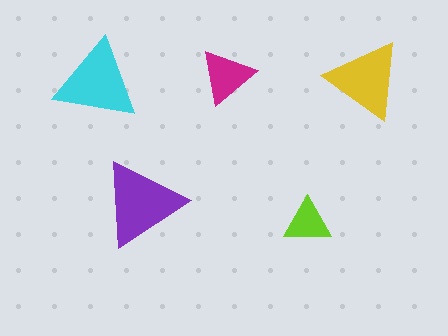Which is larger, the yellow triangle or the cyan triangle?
The cyan one.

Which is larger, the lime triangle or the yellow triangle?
The yellow one.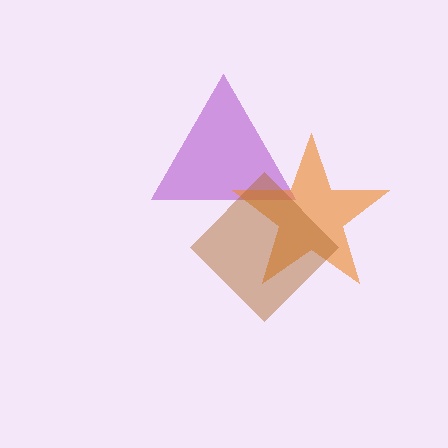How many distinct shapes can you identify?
There are 3 distinct shapes: a purple triangle, an orange star, a brown diamond.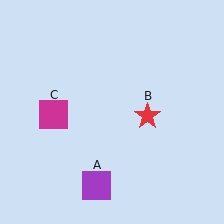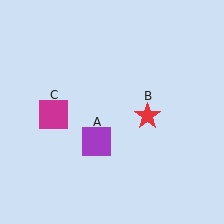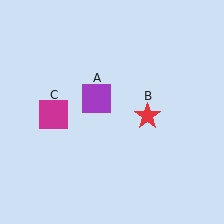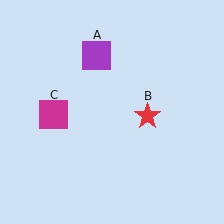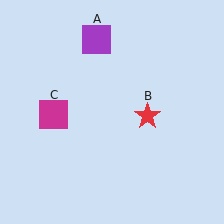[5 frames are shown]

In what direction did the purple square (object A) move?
The purple square (object A) moved up.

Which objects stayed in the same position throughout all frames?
Red star (object B) and magenta square (object C) remained stationary.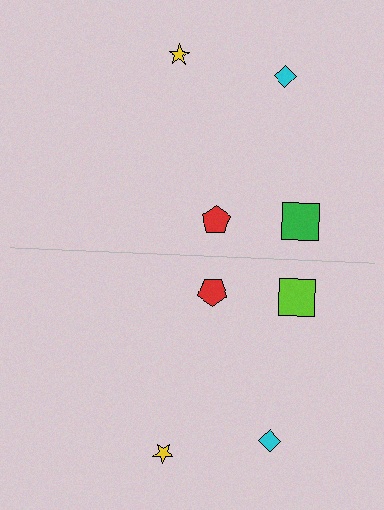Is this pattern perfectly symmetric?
No, the pattern is not perfectly symmetric. The lime square on the bottom side breaks the symmetry — its mirror counterpart is green.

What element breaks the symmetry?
The lime square on the bottom side breaks the symmetry — its mirror counterpart is green.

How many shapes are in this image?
There are 8 shapes in this image.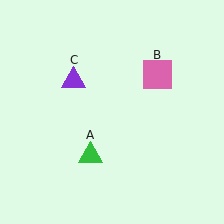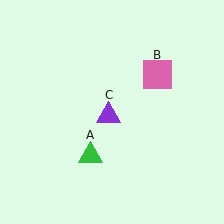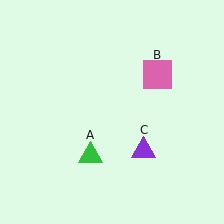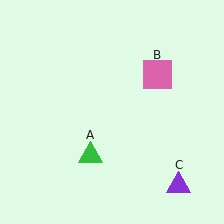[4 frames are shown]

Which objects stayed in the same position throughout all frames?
Green triangle (object A) and pink square (object B) remained stationary.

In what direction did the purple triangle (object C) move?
The purple triangle (object C) moved down and to the right.